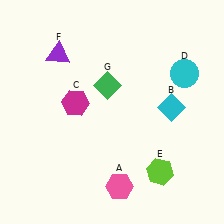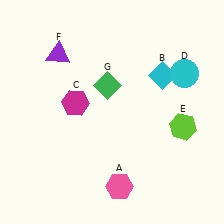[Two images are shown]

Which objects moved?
The objects that moved are: the cyan diamond (B), the lime hexagon (E).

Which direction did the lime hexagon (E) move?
The lime hexagon (E) moved up.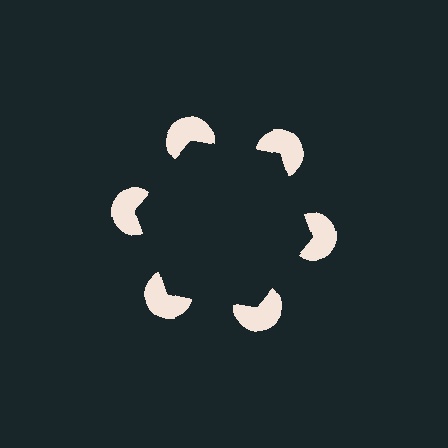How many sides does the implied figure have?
6 sides.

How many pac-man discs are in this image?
There are 6 — one at each vertex of the illusory hexagon.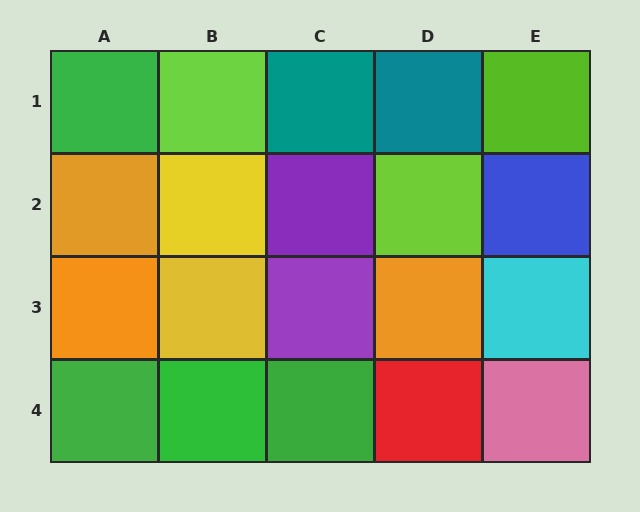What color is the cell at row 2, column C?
Purple.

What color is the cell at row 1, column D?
Teal.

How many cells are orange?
3 cells are orange.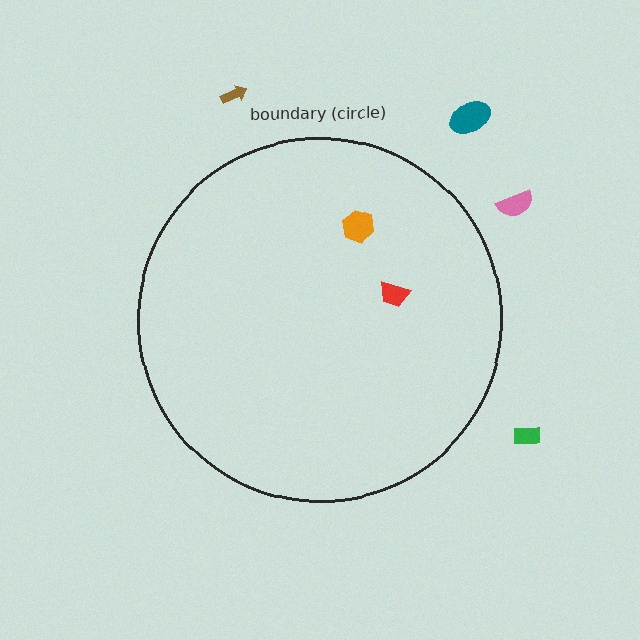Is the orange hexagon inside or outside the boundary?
Inside.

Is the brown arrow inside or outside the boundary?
Outside.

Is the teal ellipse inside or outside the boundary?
Outside.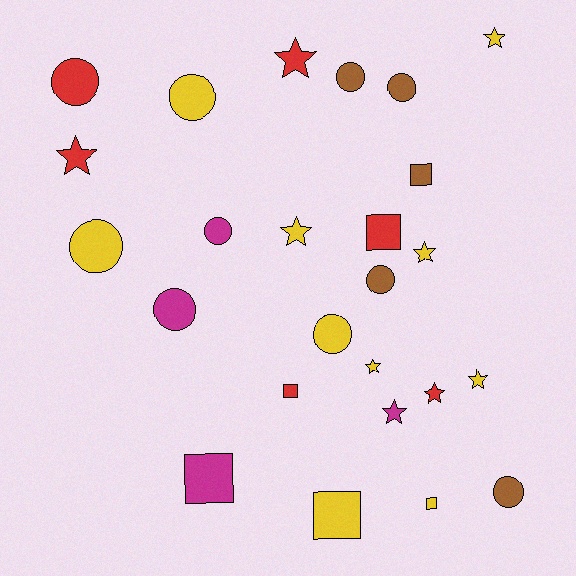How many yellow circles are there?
There are 3 yellow circles.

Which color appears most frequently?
Yellow, with 10 objects.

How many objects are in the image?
There are 25 objects.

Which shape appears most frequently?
Circle, with 10 objects.